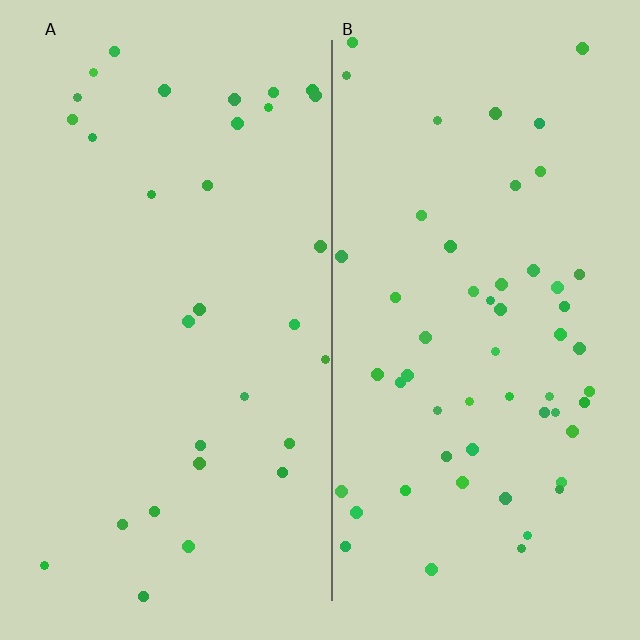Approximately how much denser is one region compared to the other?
Approximately 1.8× — region B over region A.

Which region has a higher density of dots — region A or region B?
B (the right).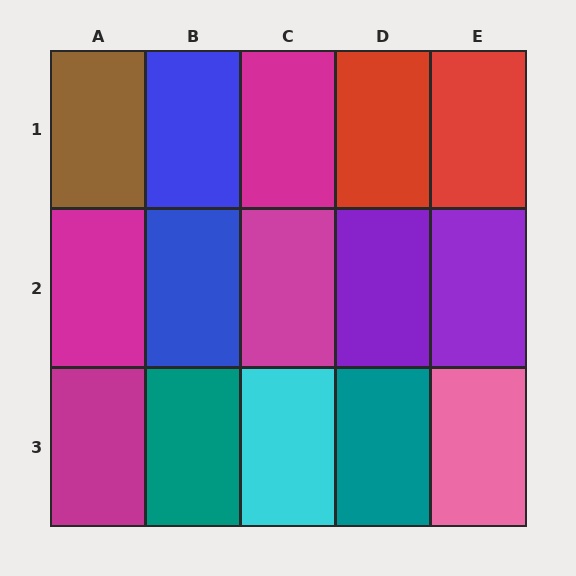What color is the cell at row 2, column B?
Blue.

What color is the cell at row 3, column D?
Teal.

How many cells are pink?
1 cell is pink.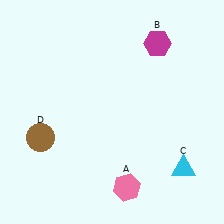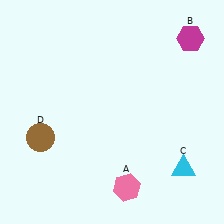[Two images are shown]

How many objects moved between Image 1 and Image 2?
1 object moved between the two images.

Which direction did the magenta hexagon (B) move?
The magenta hexagon (B) moved right.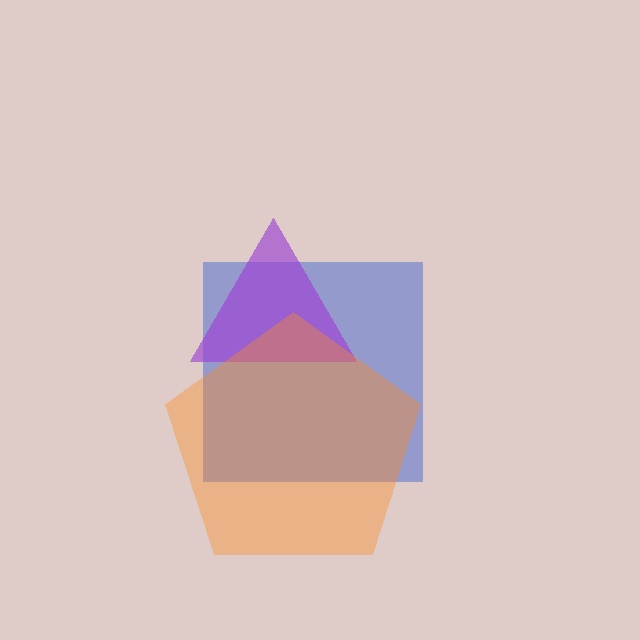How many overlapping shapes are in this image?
There are 3 overlapping shapes in the image.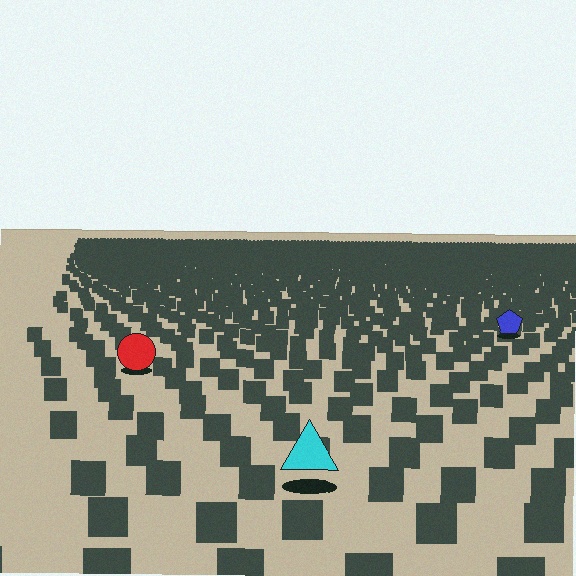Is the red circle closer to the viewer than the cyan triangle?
No. The cyan triangle is closer — you can tell from the texture gradient: the ground texture is coarser near it.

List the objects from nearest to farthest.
From nearest to farthest: the cyan triangle, the red circle, the blue pentagon.